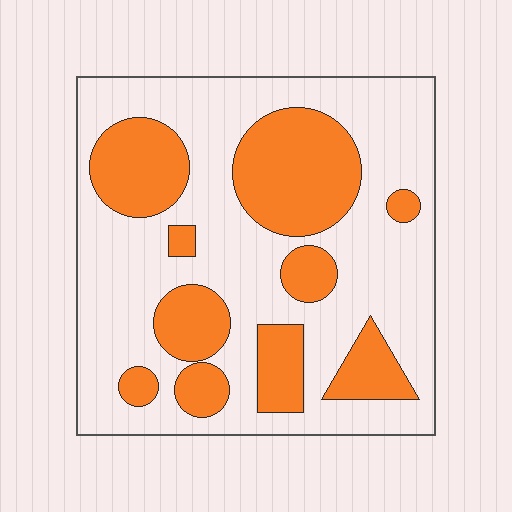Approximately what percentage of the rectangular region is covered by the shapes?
Approximately 35%.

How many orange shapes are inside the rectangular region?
10.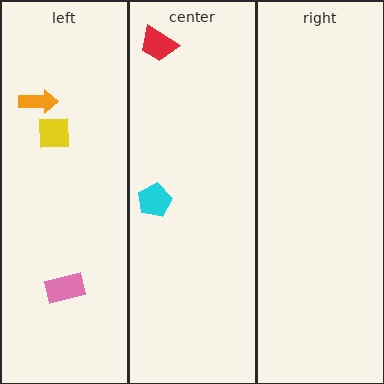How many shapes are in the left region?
3.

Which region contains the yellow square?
The left region.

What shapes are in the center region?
The cyan pentagon, the red trapezoid.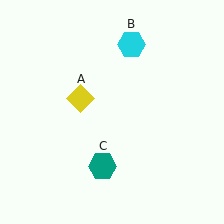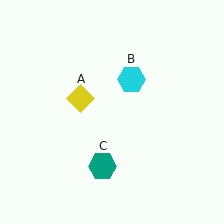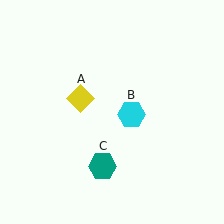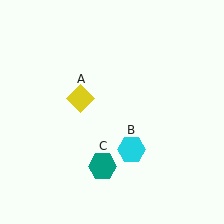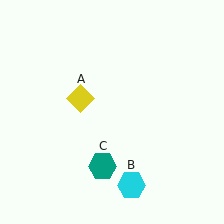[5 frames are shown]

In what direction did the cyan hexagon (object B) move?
The cyan hexagon (object B) moved down.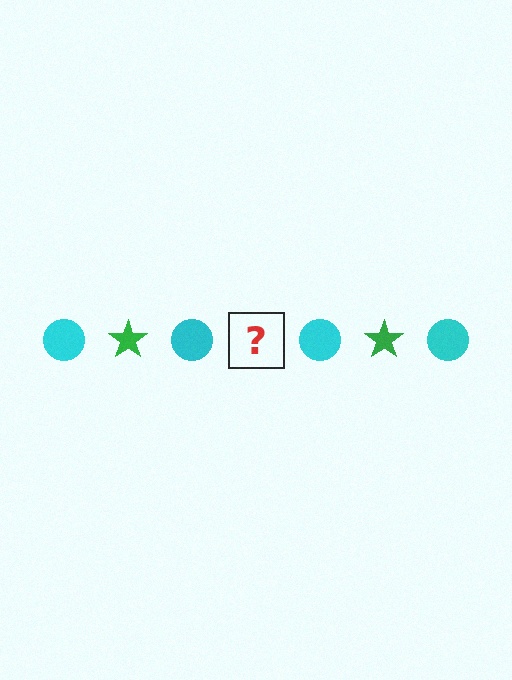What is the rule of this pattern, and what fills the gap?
The rule is that the pattern alternates between cyan circle and green star. The gap should be filled with a green star.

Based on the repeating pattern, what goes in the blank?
The blank should be a green star.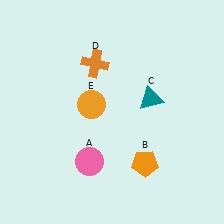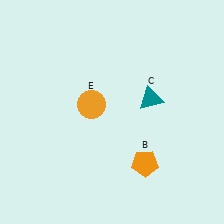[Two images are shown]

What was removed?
The orange cross (D), the pink circle (A) were removed in Image 2.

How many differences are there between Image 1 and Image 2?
There are 2 differences between the two images.